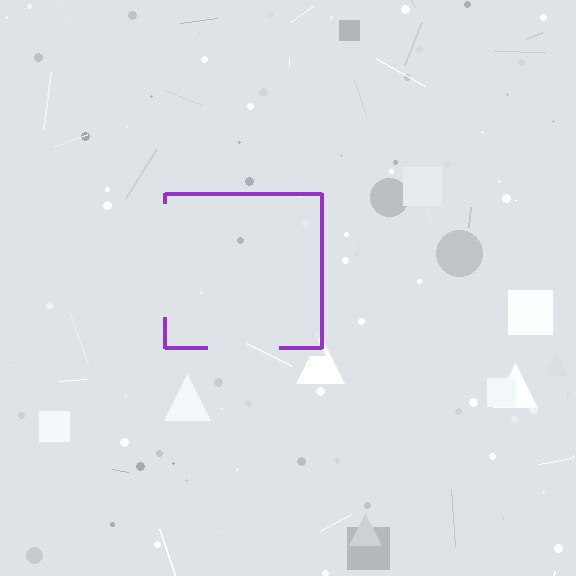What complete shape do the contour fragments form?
The contour fragments form a square.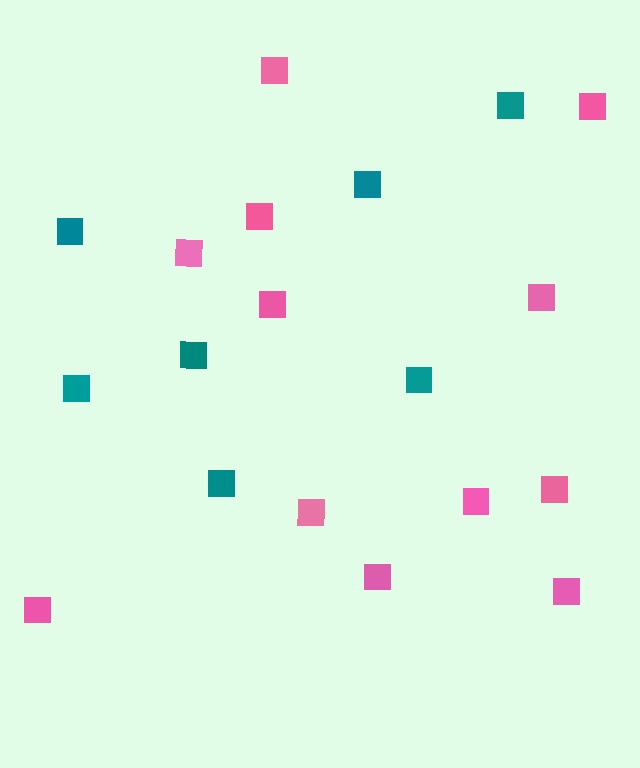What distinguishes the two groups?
There are 2 groups: one group of pink squares (12) and one group of teal squares (7).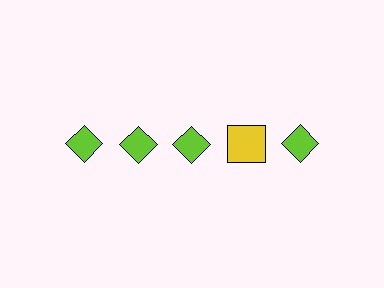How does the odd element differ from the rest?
It differs in both color (yellow instead of lime) and shape (square instead of diamond).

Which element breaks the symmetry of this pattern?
The yellow square in the top row, second from right column breaks the symmetry. All other shapes are lime diamonds.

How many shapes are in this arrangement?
There are 5 shapes arranged in a grid pattern.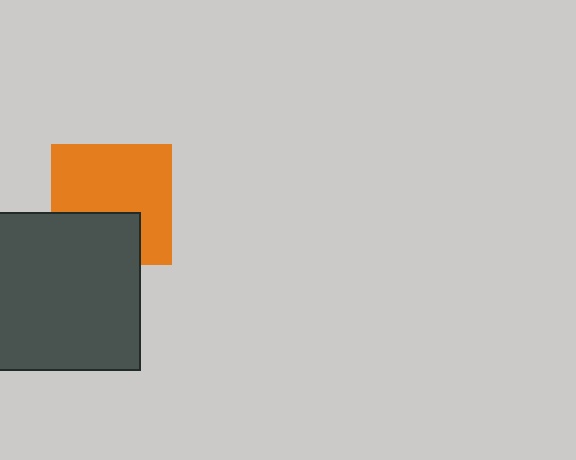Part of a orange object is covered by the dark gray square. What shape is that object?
It is a square.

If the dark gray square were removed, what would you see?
You would see the complete orange square.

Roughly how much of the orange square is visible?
Most of it is visible (roughly 67%).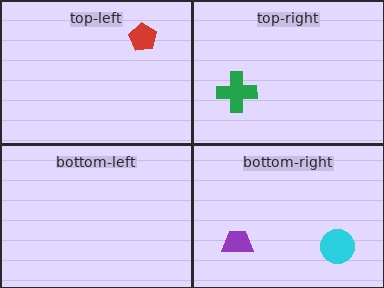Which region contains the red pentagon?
The top-left region.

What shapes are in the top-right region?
The green cross.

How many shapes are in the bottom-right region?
2.